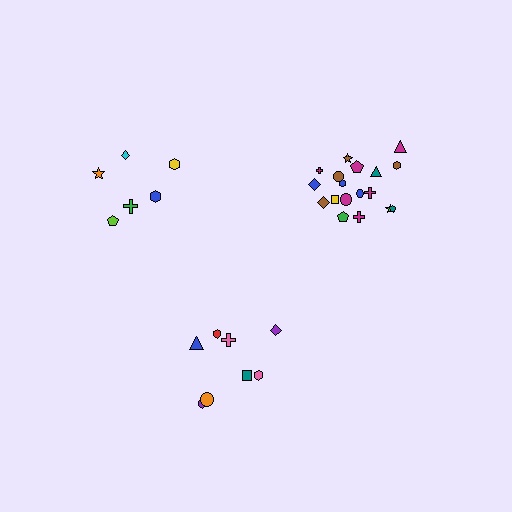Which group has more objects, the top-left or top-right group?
The top-right group.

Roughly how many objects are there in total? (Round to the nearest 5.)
Roughly 30 objects in total.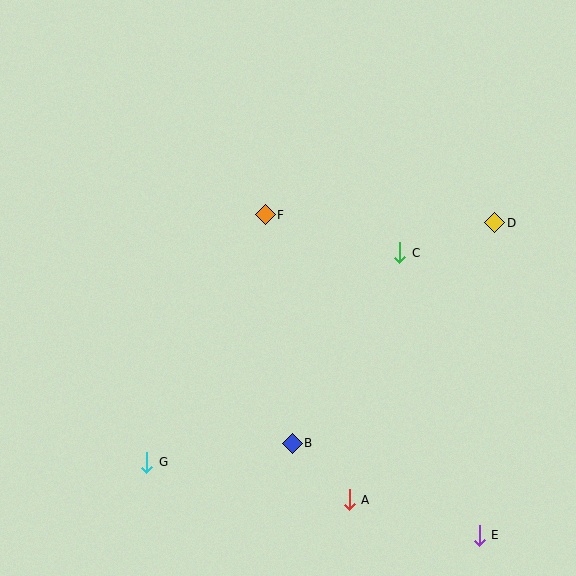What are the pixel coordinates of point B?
Point B is at (292, 443).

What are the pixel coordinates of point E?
Point E is at (479, 535).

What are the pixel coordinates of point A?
Point A is at (349, 500).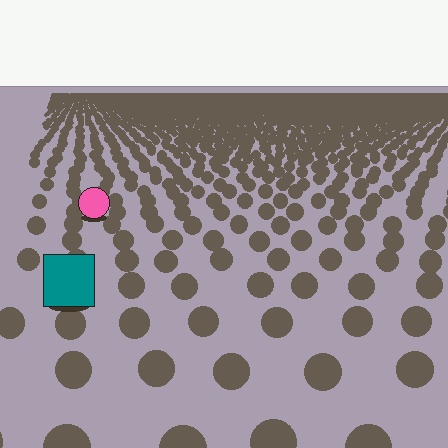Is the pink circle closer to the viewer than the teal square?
No. The teal square is closer — you can tell from the texture gradient: the ground texture is coarser near it.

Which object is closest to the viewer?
The teal square is closest. The texture marks near it are larger and more spread out.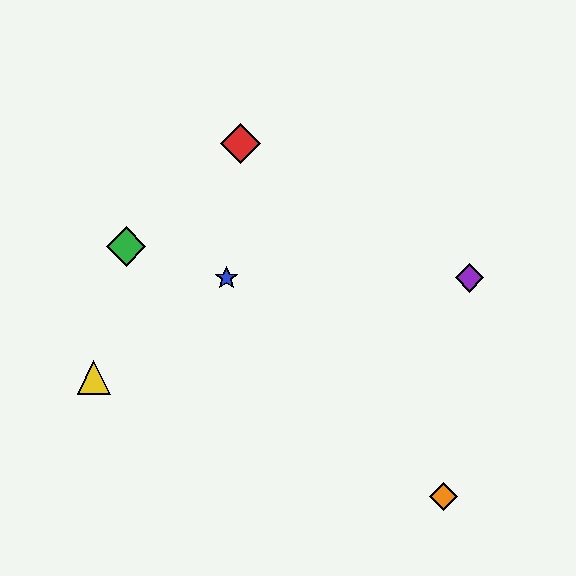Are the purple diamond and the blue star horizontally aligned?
Yes, both are at y≈278.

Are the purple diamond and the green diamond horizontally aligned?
No, the purple diamond is at y≈278 and the green diamond is at y≈247.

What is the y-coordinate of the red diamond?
The red diamond is at y≈144.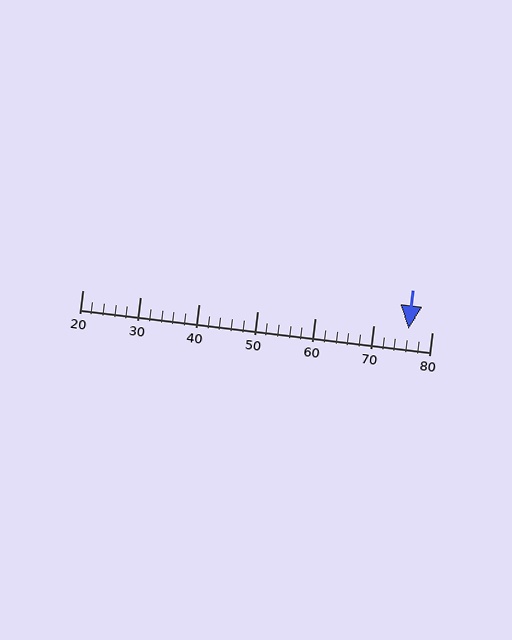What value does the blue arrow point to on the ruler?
The blue arrow points to approximately 76.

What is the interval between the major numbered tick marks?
The major tick marks are spaced 10 units apart.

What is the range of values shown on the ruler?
The ruler shows values from 20 to 80.